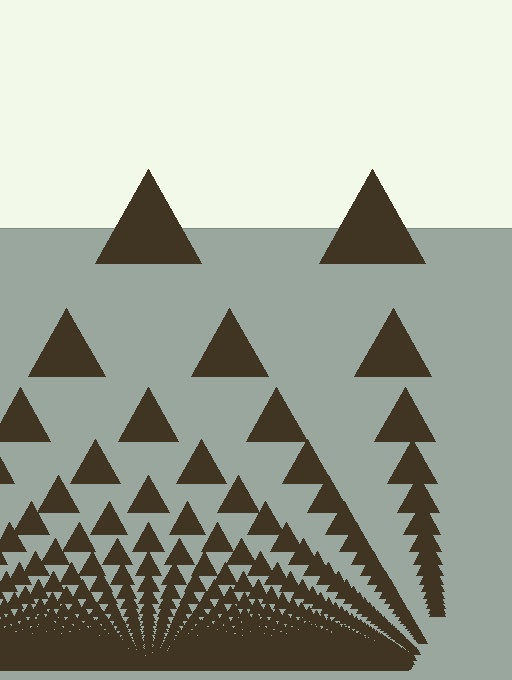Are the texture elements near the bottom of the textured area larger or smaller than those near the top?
Smaller. The gradient is inverted — elements near the bottom are smaller and denser.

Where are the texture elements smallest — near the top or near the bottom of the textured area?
Near the bottom.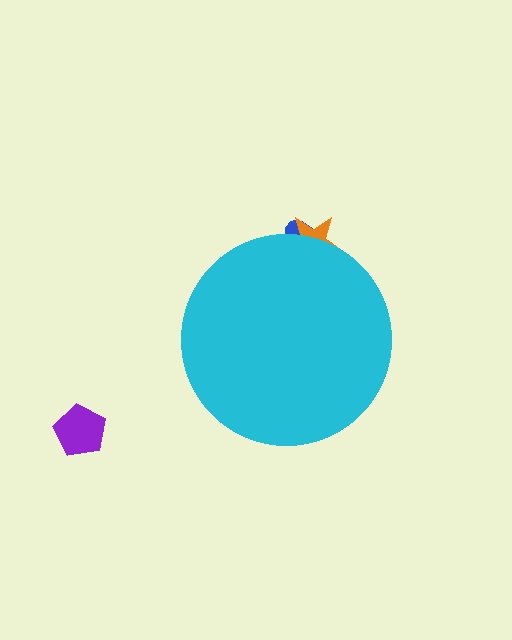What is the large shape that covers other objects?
A cyan circle.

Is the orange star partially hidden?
Yes, the orange star is partially hidden behind the cyan circle.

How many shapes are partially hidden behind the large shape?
2 shapes are partially hidden.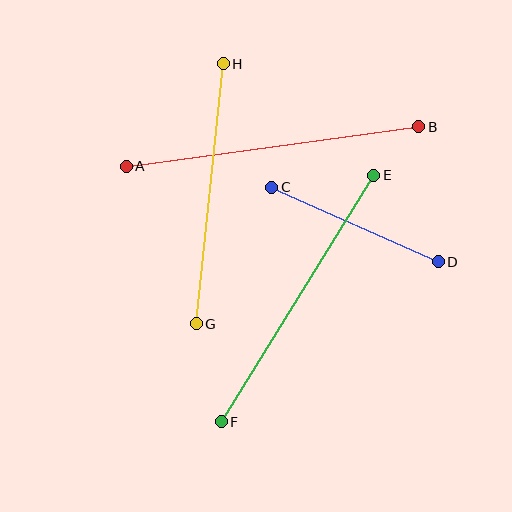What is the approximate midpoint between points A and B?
The midpoint is at approximately (273, 146) pixels.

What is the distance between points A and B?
The distance is approximately 295 pixels.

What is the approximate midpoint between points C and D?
The midpoint is at approximately (355, 225) pixels.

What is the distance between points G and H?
The distance is approximately 261 pixels.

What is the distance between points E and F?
The distance is approximately 290 pixels.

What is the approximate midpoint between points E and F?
The midpoint is at approximately (298, 298) pixels.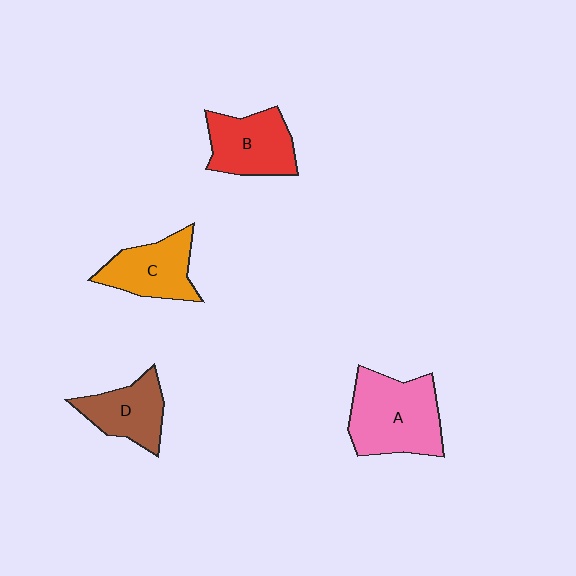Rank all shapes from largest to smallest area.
From largest to smallest: A (pink), B (red), C (orange), D (brown).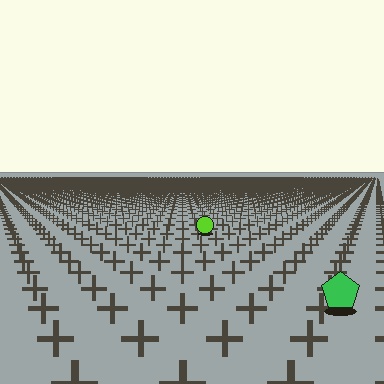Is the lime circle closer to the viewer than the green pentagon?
No. The green pentagon is closer — you can tell from the texture gradient: the ground texture is coarser near it.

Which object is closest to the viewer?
The green pentagon is closest. The texture marks near it are larger and more spread out.